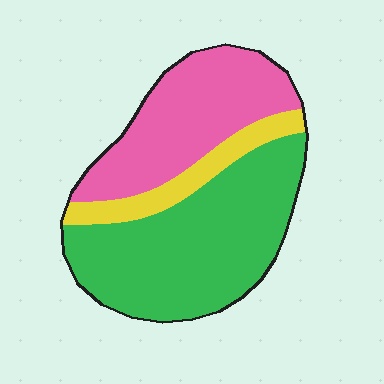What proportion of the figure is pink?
Pink takes up between a quarter and a half of the figure.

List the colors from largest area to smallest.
From largest to smallest: green, pink, yellow.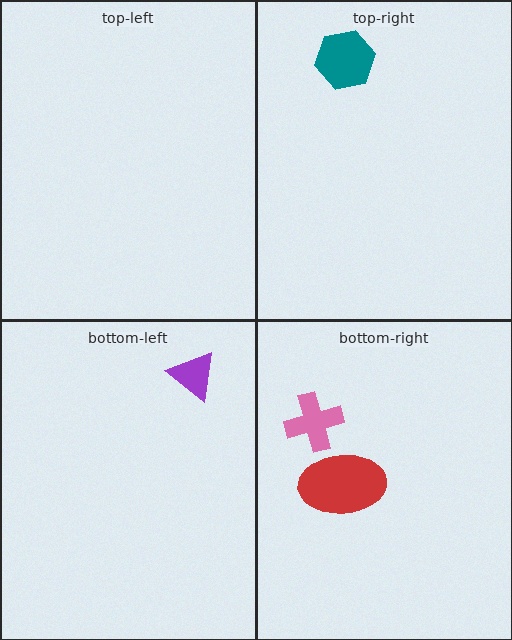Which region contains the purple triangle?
The bottom-left region.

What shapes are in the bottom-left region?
The purple triangle.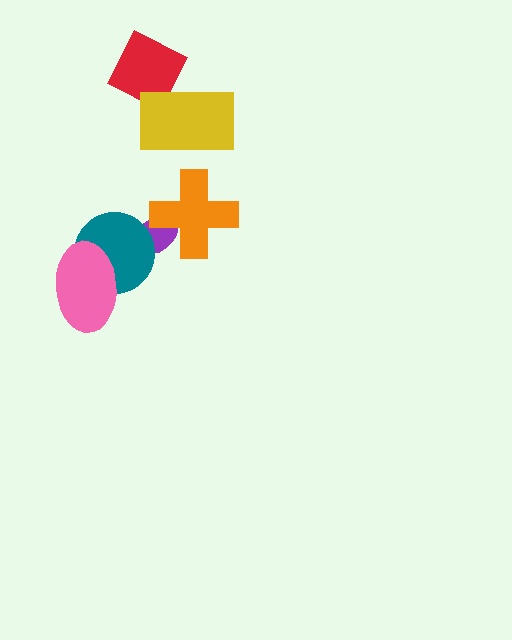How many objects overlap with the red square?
1 object overlaps with the red square.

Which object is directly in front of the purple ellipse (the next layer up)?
The teal circle is directly in front of the purple ellipse.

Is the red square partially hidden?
Yes, it is partially covered by another shape.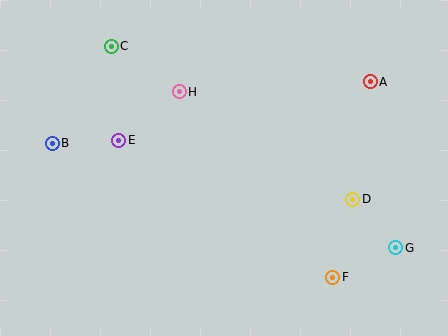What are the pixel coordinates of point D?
Point D is at (353, 199).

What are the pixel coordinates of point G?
Point G is at (396, 248).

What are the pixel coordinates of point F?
Point F is at (333, 277).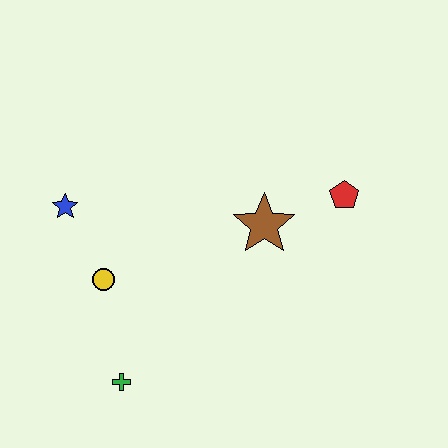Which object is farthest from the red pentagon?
The green cross is farthest from the red pentagon.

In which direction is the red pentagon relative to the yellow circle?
The red pentagon is to the right of the yellow circle.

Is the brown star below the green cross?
No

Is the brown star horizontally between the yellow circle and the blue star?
No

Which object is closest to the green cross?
The yellow circle is closest to the green cross.